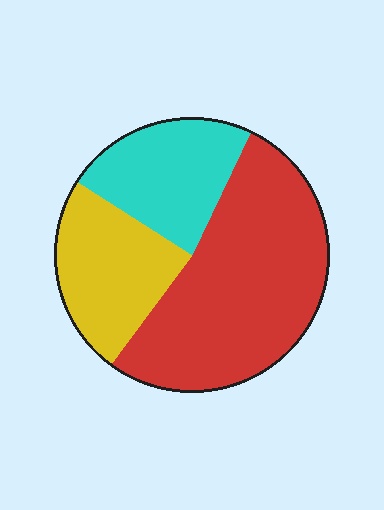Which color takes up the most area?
Red, at roughly 55%.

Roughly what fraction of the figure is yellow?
Yellow covers roughly 25% of the figure.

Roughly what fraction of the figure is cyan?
Cyan covers about 25% of the figure.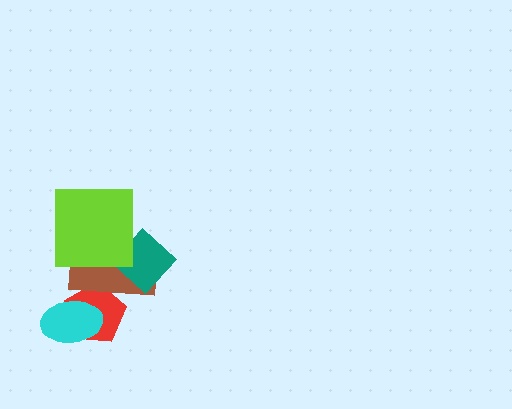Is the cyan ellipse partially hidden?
No, no other shape covers it.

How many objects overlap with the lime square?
2 objects overlap with the lime square.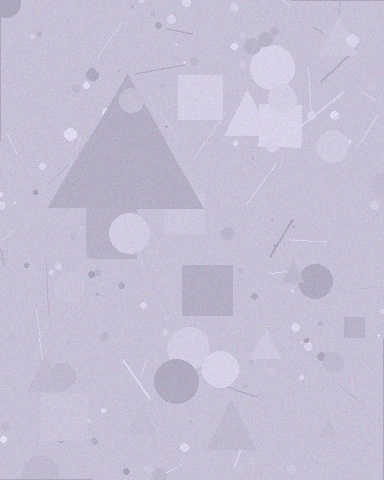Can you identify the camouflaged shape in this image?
The camouflaged shape is a triangle.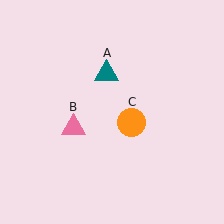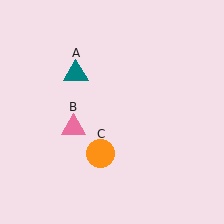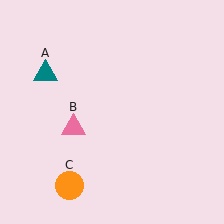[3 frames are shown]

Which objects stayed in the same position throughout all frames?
Pink triangle (object B) remained stationary.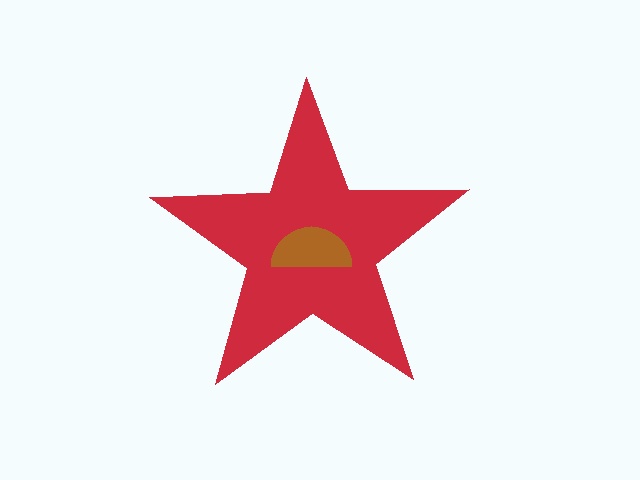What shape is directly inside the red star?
The brown semicircle.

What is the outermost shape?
The red star.